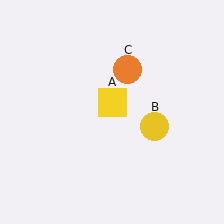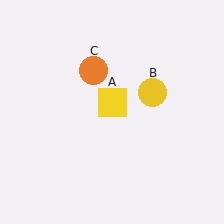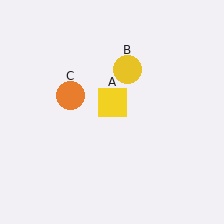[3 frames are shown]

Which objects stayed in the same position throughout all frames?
Yellow square (object A) remained stationary.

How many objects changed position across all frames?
2 objects changed position: yellow circle (object B), orange circle (object C).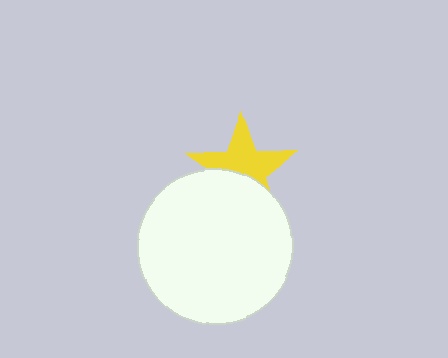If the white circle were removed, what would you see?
You would see the complete yellow star.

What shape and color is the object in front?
The object in front is a white circle.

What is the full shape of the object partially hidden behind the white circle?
The partially hidden object is a yellow star.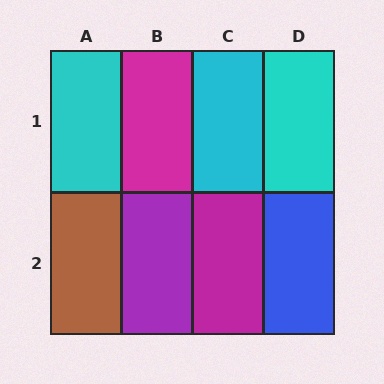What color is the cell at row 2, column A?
Brown.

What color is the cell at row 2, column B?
Purple.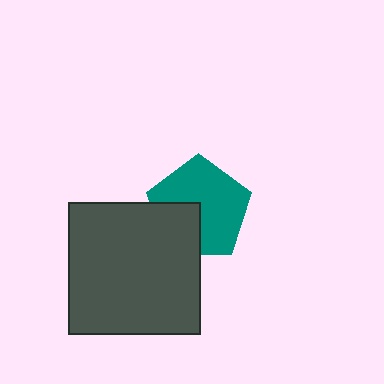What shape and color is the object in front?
The object in front is a dark gray square.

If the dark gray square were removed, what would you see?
You would see the complete teal pentagon.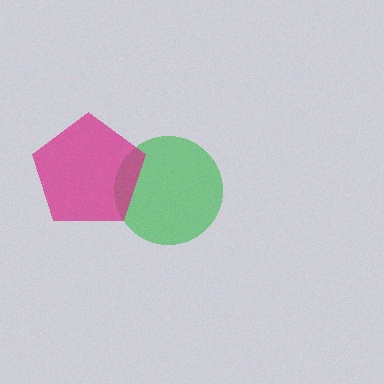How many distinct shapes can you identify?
There are 2 distinct shapes: a green circle, a magenta pentagon.